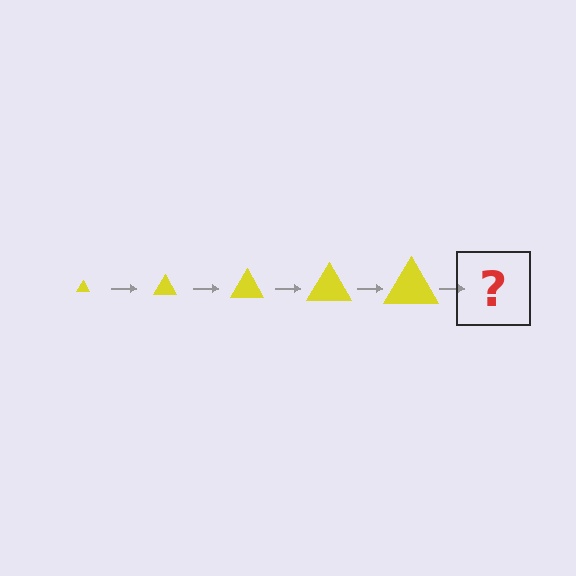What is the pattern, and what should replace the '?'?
The pattern is that the triangle gets progressively larger each step. The '?' should be a yellow triangle, larger than the previous one.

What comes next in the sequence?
The next element should be a yellow triangle, larger than the previous one.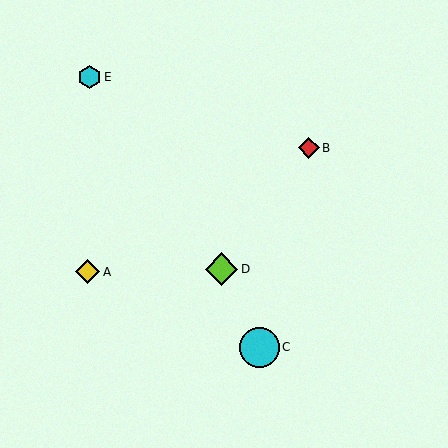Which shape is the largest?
The cyan circle (labeled C) is the largest.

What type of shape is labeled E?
Shape E is a cyan hexagon.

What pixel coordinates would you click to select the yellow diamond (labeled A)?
Click at (88, 272) to select the yellow diamond A.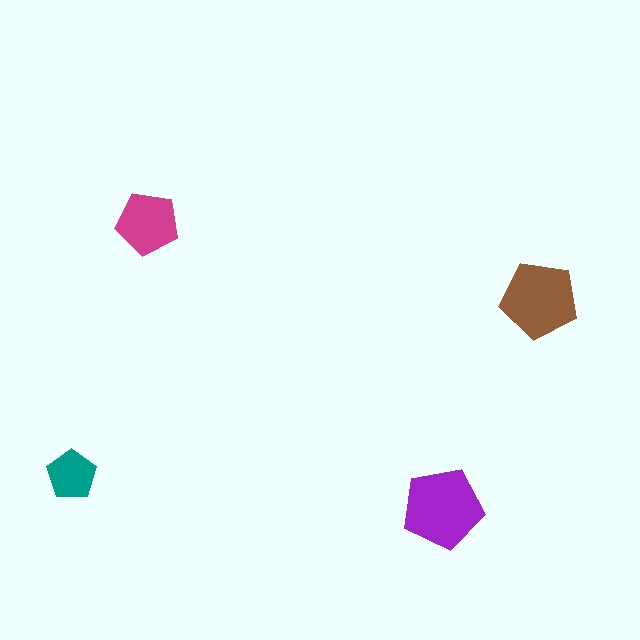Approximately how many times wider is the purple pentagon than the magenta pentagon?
About 1.5 times wider.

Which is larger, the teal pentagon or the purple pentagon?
The purple one.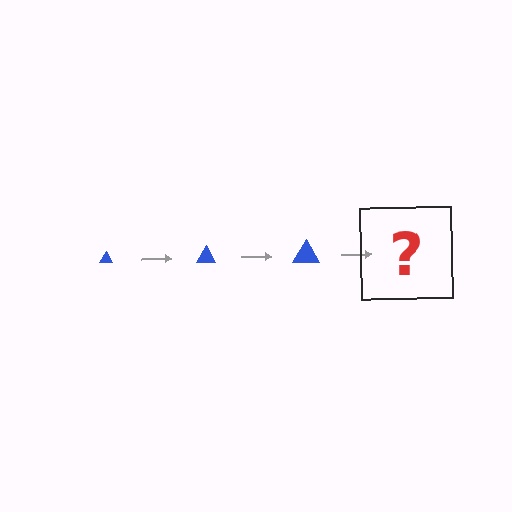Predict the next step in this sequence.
The next step is a blue triangle, larger than the previous one.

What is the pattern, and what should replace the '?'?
The pattern is that the triangle gets progressively larger each step. The '?' should be a blue triangle, larger than the previous one.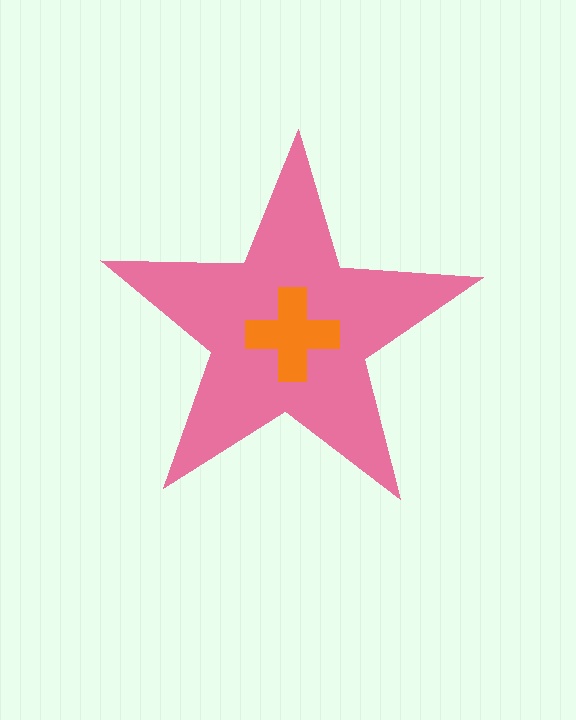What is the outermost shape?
The pink star.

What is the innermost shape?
The orange cross.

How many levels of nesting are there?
2.